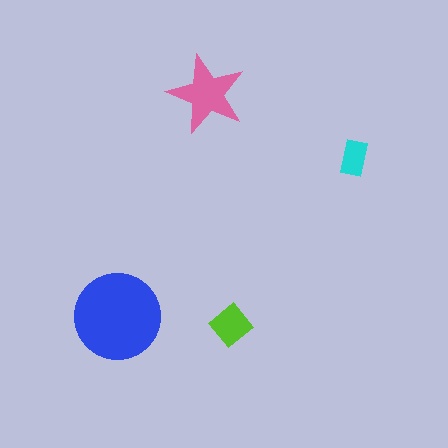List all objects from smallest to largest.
The cyan rectangle, the lime diamond, the pink star, the blue circle.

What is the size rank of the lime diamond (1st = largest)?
3rd.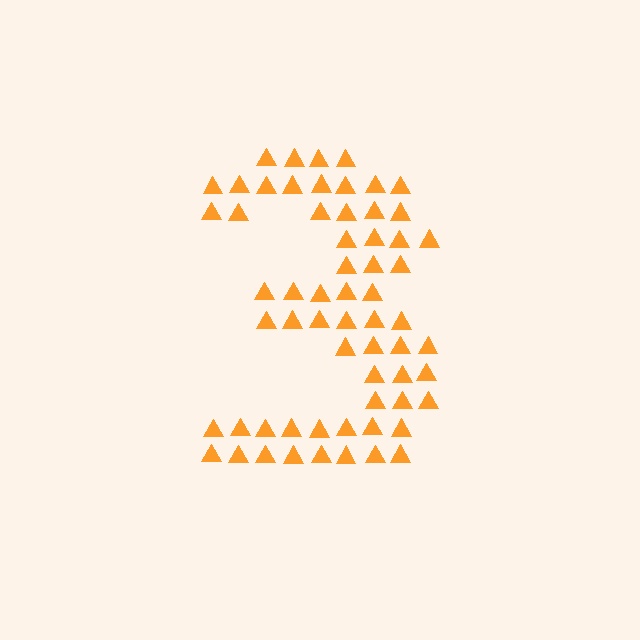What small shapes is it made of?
It is made of small triangles.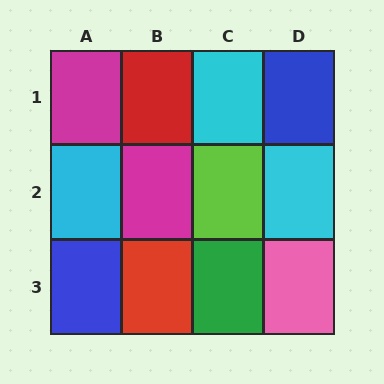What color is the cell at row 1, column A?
Magenta.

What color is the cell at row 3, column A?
Blue.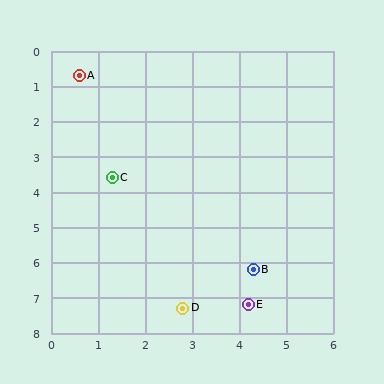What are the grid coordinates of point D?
Point D is at approximately (2.8, 7.3).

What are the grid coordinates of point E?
Point E is at approximately (4.2, 7.2).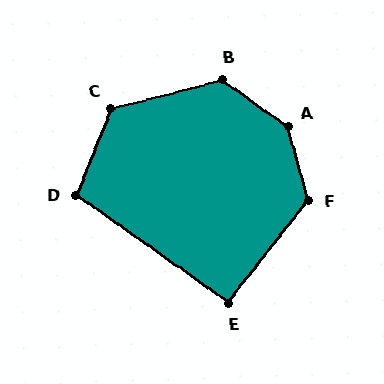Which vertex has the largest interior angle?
A, at approximately 140 degrees.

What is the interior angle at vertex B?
Approximately 130 degrees (obtuse).